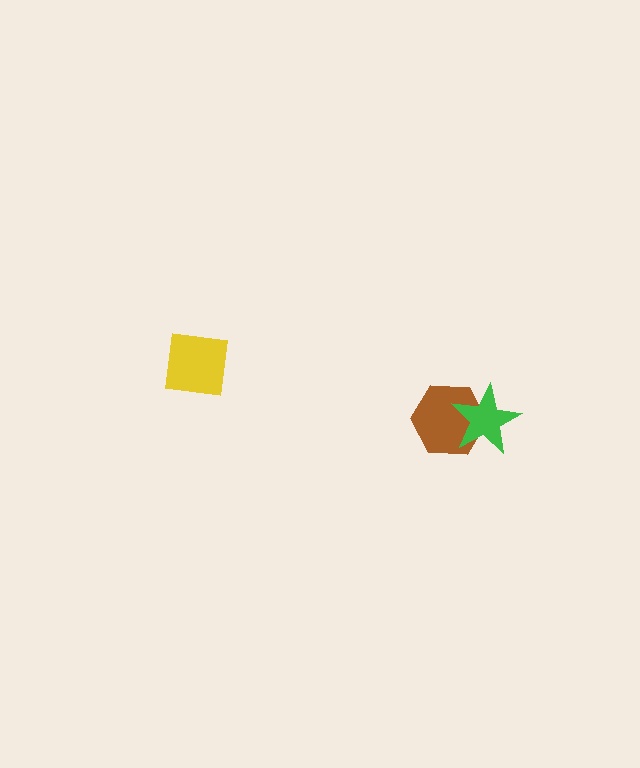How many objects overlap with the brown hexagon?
1 object overlaps with the brown hexagon.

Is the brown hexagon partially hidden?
Yes, it is partially covered by another shape.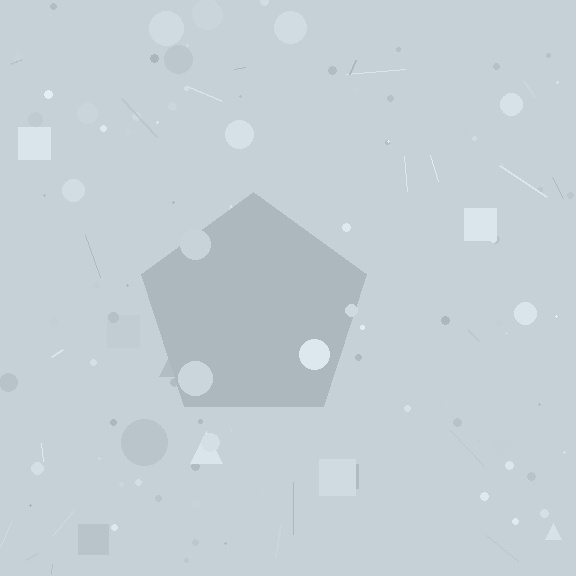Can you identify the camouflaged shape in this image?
The camouflaged shape is a pentagon.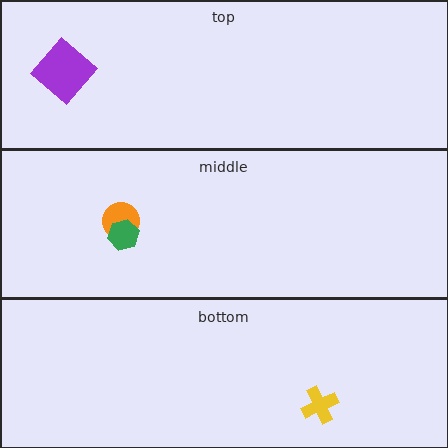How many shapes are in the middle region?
2.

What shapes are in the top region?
The purple diamond.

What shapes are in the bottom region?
The yellow cross.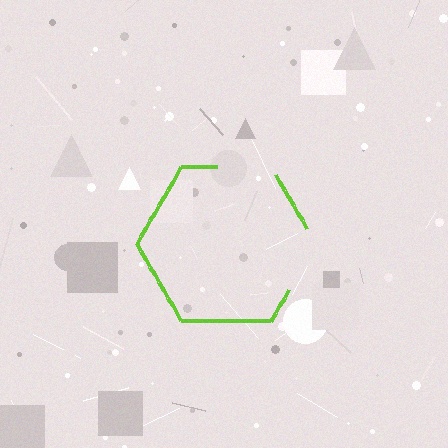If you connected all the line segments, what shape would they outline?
They would outline a hexagon.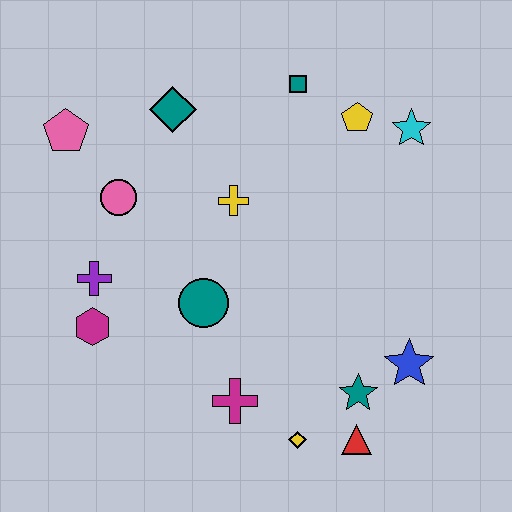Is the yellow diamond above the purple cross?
No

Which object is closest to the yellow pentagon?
The cyan star is closest to the yellow pentagon.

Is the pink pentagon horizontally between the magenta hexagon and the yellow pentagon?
No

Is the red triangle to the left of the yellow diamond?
No